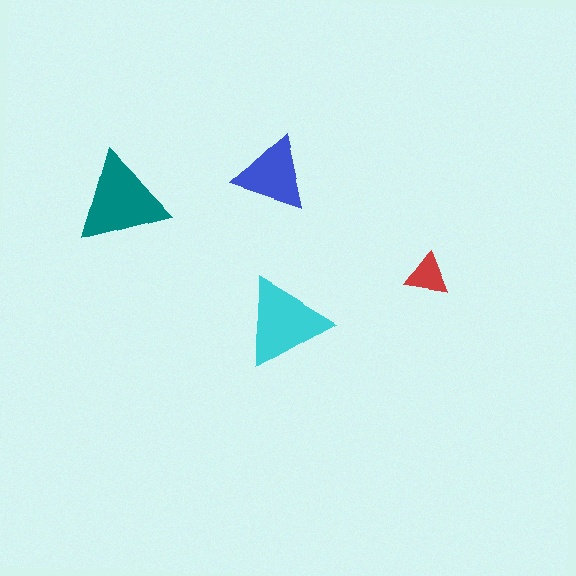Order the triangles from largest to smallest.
the teal one, the cyan one, the blue one, the red one.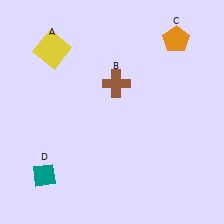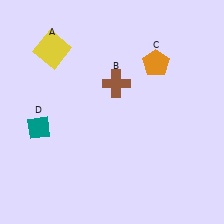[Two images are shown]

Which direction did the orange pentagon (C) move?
The orange pentagon (C) moved down.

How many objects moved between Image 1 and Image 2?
2 objects moved between the two images.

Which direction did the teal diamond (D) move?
The teal diamond (D) moved up.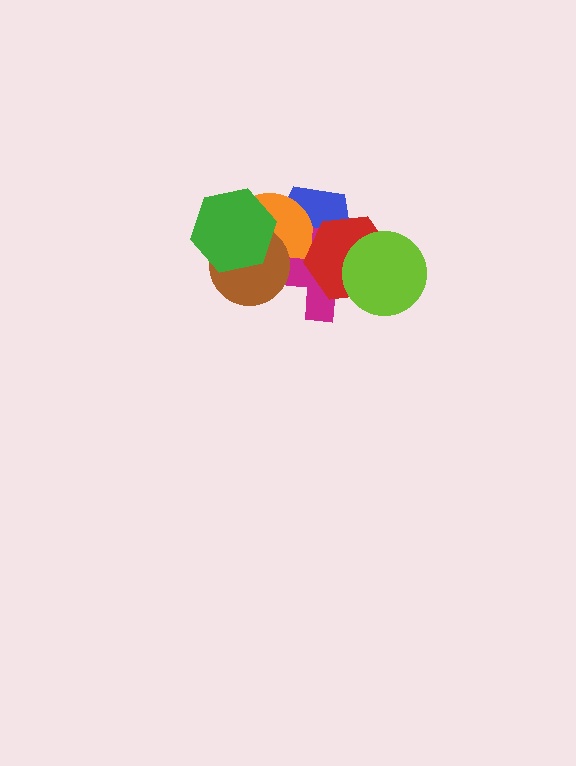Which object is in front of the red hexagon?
The lime circle is in front of the red hexagon.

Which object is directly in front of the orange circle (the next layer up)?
The magenta cross is directly in front of the orange circle.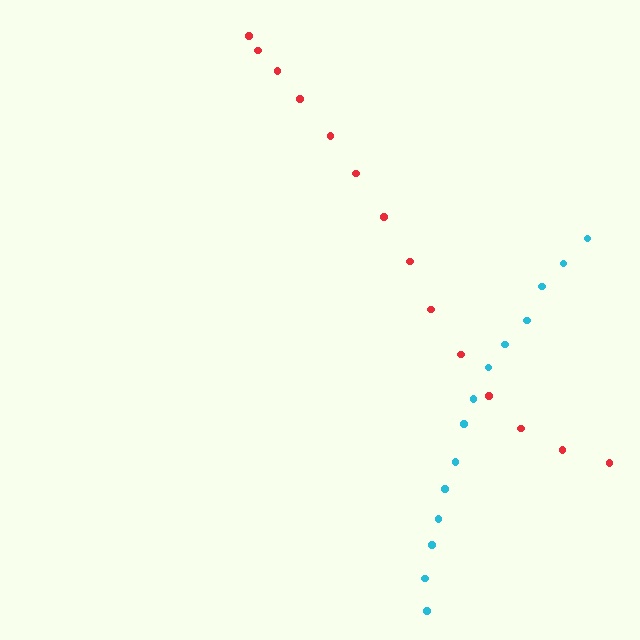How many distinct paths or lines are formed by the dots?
There are 2 distinct paths.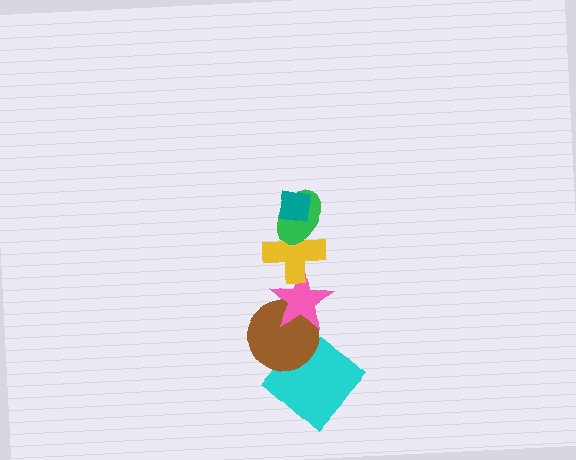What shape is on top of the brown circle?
The pink star is on top of the brown circle.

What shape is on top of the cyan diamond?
The brown circle is on top of the cyan diamond.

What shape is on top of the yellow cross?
The green ellipse is on top of the yellow cross.